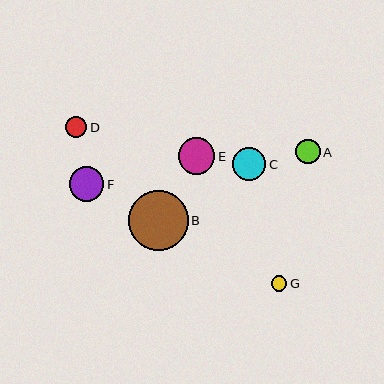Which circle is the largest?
Circle B is the largest with a size of approximately 60 pixels.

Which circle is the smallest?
Circle G is the smallest with a size of approximately 15 pixels.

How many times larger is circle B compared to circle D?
Circle B is approximately 2.8 times the size of circle D.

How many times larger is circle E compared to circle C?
Circle E is approximately 1.1 times the size of circle C.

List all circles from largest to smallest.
From largest to smallest: B, E, F, C, A, D, G.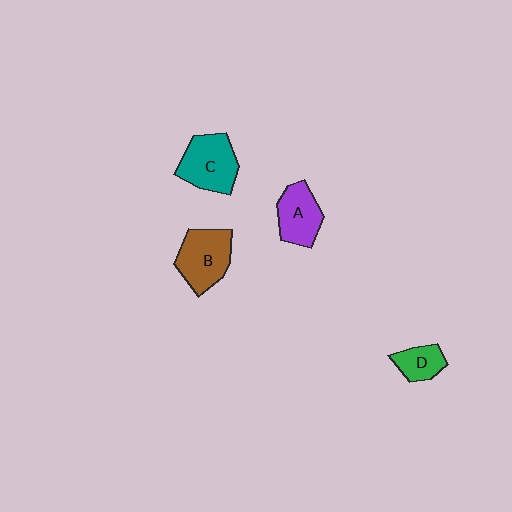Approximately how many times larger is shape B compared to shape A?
Approximately 1.3 times.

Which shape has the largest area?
Shape B (brown).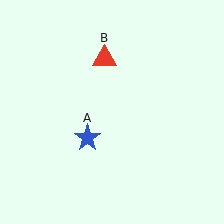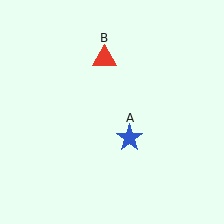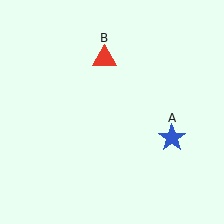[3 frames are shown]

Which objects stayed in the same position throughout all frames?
Red triangle (object B) remained stationary.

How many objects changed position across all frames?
1 object changed position: blue star (object A).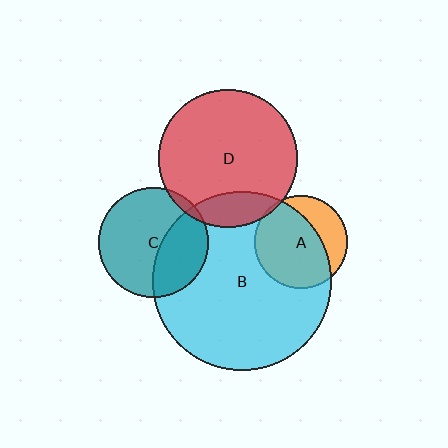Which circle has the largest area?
Circle B (cyan).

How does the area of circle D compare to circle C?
Approximately 1.6 times.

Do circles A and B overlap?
Yes.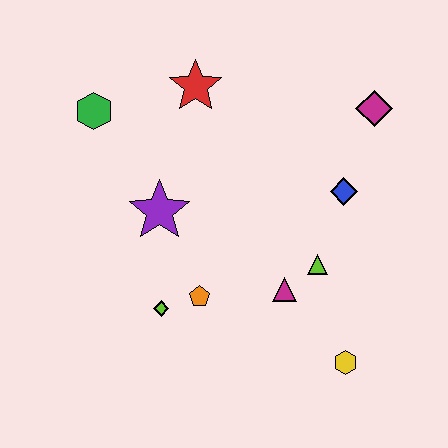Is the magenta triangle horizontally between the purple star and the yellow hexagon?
Yes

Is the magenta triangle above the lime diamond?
Yes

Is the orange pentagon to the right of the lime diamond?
Yes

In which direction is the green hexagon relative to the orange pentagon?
The green hexagon is above the orange pentagon.